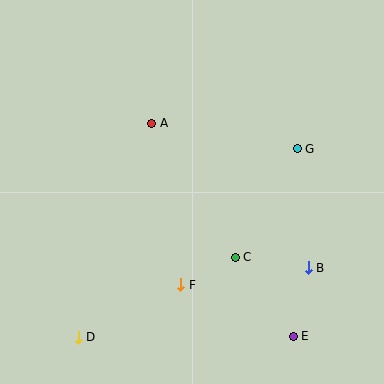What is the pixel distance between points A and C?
The distance between A and C is 158 pixels.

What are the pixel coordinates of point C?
Point C is at (235, 257).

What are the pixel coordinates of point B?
Point B is at (308, 268).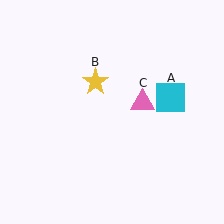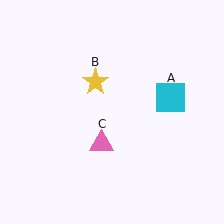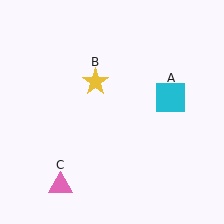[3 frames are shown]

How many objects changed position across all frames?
1 object changed position: pink triangle (object C).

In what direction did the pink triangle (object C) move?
The pink triangle (object C) moved down and to the left.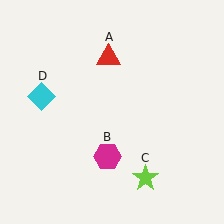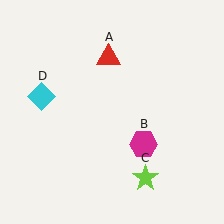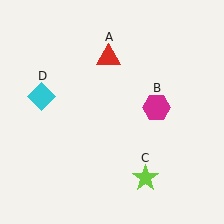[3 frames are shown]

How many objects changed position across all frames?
1 object changed position: magenta hexagon (object B).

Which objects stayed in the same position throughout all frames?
Red triangle (object A) and lime star (object C) and cyan diamond (object D) remained stationary.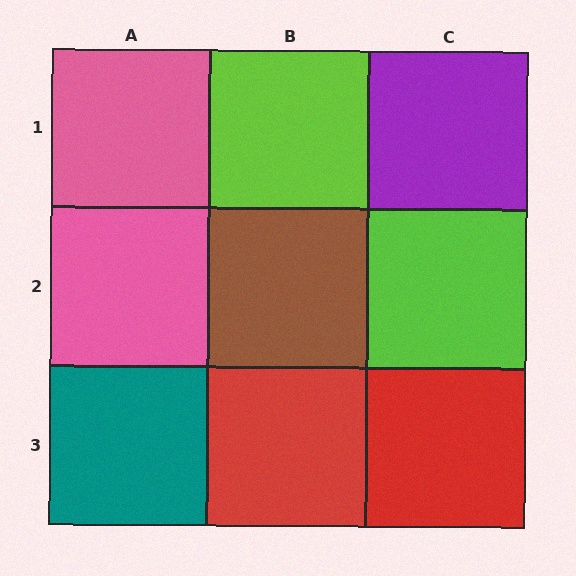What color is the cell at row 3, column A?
Teal.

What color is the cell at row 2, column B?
Brown.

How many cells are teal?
1 cell is teal.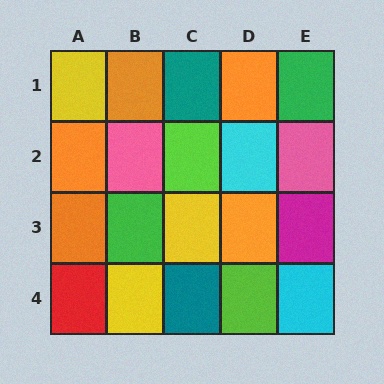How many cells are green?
2 cells are green.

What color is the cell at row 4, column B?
Yellow.